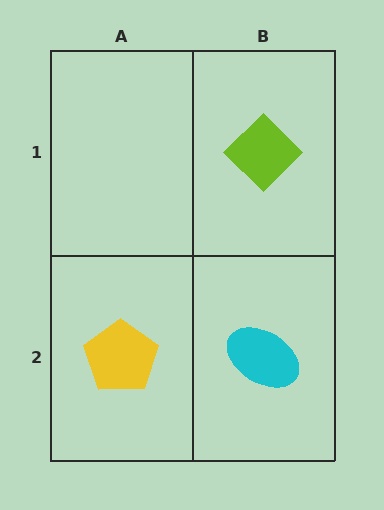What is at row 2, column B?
A cyan ellipse.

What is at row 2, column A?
A yellow pentagon.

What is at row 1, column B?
A lime diamond.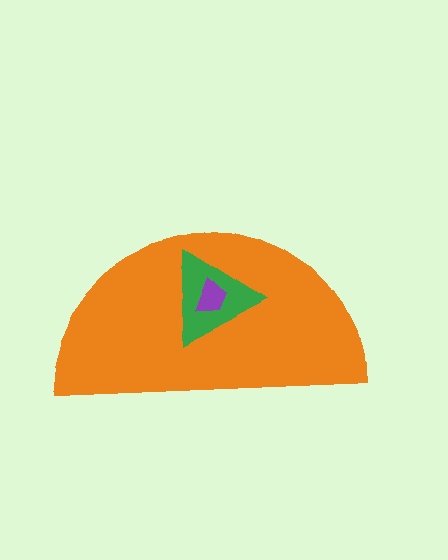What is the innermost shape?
The purple trapezoid.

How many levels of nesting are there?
3.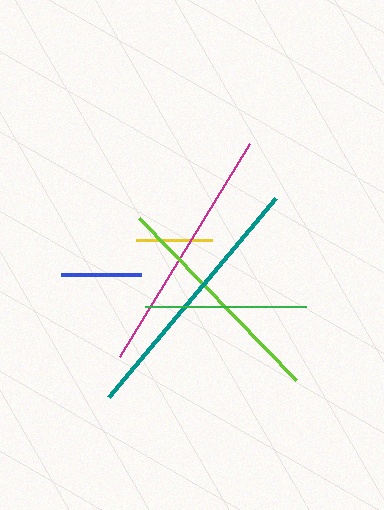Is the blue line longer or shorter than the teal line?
The teal line is longer than the blue line.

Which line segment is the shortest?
The yellow line is the shortest at approximately 76 pixels.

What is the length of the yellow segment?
The yellow segment is approximately 76 pixels long.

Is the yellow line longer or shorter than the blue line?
The blue line is longer than the yellow line.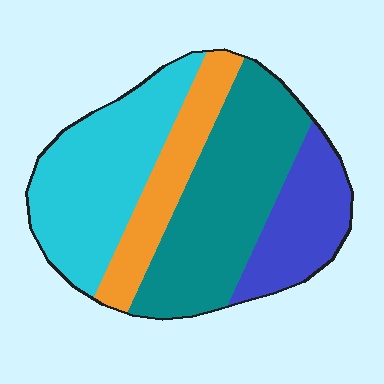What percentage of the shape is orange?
Orange takes up about one sixth (1/6) of the shape.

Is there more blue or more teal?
Teal.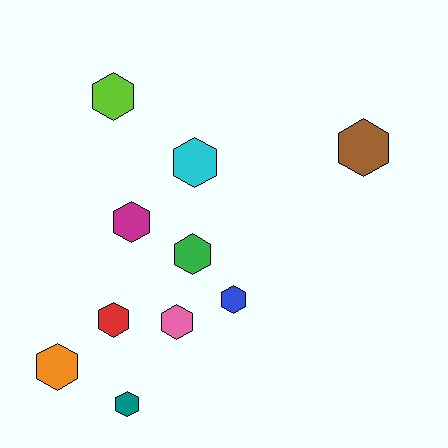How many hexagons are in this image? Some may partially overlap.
There are 10 hexagons.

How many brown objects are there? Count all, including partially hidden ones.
There is 1 brown object.